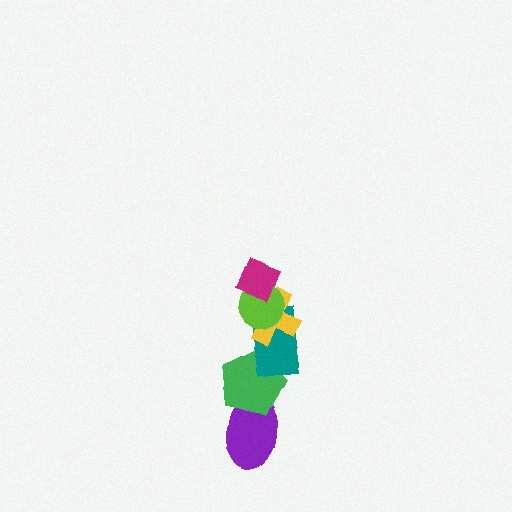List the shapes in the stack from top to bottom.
From top to bottom: the magenta diamond, the lime circle, the yellow cross, the teal rectangle, the green pentagon, the purple ellipse.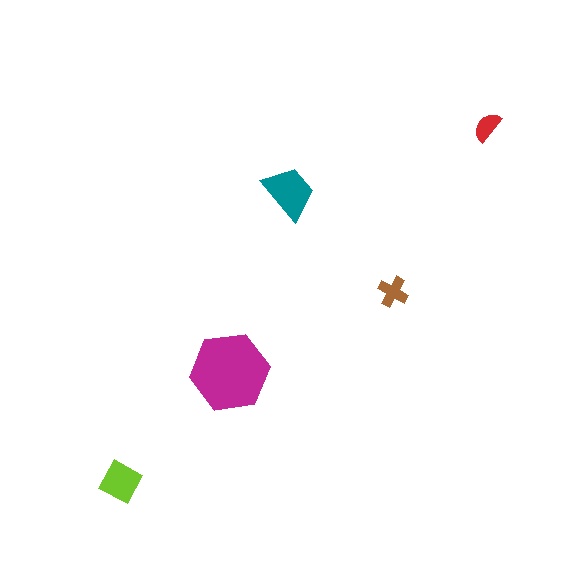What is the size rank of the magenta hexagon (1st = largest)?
1st.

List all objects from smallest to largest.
The red semicircle, the brown cross, the lime square, the teal trapezoid, the magenta hexagon.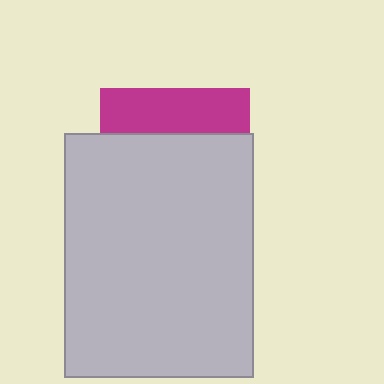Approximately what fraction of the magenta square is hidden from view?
Roughly 69% of the magenta square is hidden behind the light gray rectangle.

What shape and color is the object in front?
The object in front is a light gray rectangle.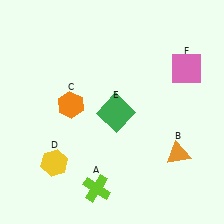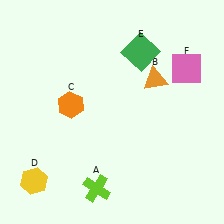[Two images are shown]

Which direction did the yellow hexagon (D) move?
The yellow hexagon (D) moved left.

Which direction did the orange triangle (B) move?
The orange triangle (B) moved up.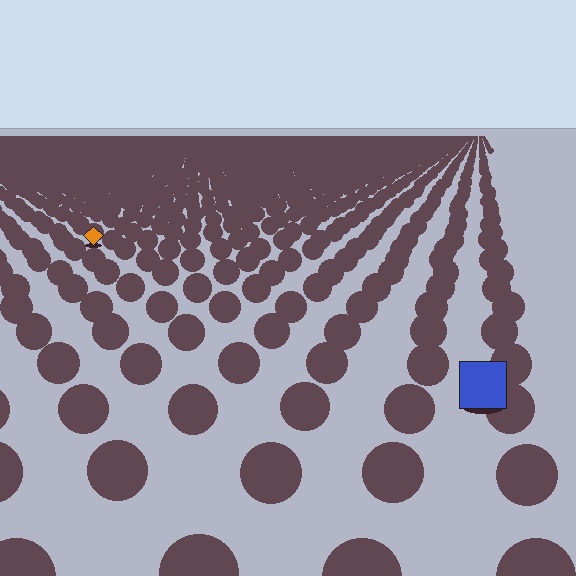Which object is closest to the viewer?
The blue square is closest. The texture marks near it are larger and more spread out.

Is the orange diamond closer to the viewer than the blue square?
No. The blue square is closer — you can tell from the texture gradient: the ground texture is coarser near it.